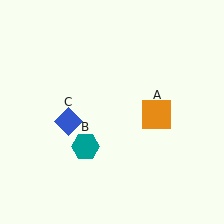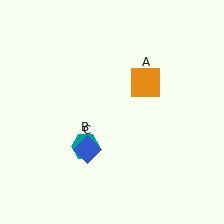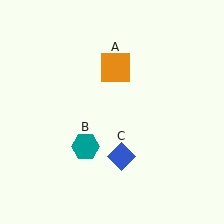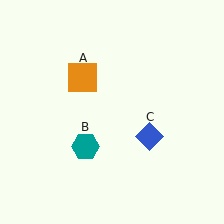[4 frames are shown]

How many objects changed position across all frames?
2 objects changed position: orange square (object A), blue diamond (object C).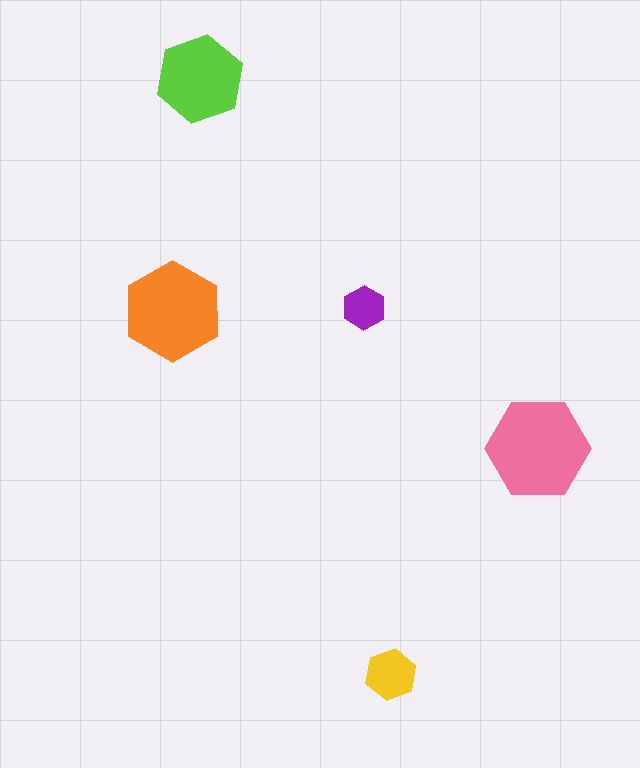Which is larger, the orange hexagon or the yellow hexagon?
The orange one.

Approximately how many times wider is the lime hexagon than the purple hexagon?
About 2 times wider.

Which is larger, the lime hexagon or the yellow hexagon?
The lime one.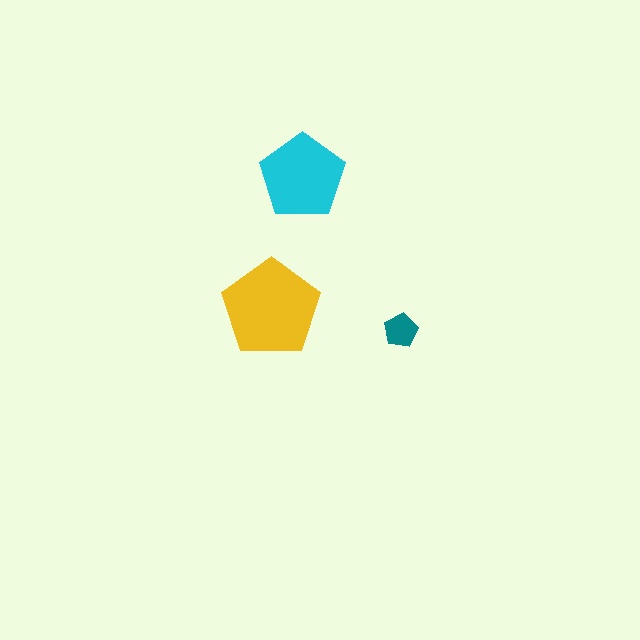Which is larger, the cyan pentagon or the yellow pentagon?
The yellow one.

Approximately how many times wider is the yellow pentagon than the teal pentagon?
About 3 times wider.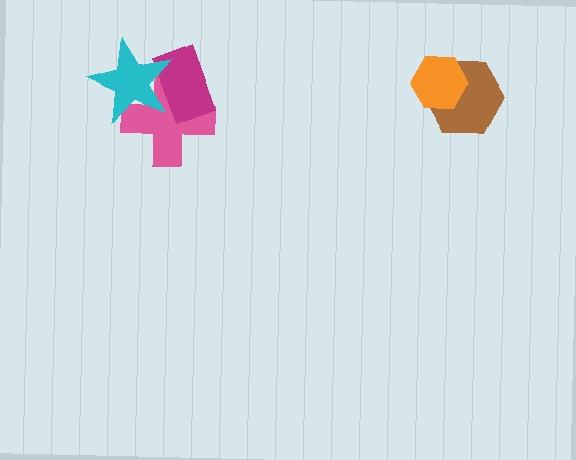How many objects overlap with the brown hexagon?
1 object overlaps with the brown hexagon.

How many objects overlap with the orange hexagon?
1 object overlaps with the orange hexagon.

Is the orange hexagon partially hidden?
No, no other shape covers it.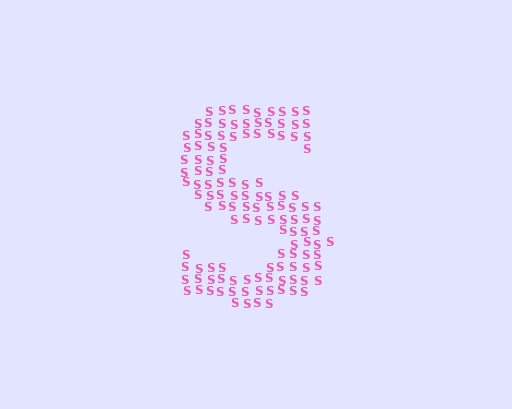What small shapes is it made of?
It is made of small letter S's.